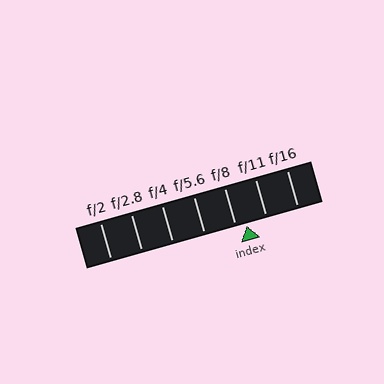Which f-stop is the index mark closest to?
The index mark is closest to f/8.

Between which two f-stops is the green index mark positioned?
The index mark is between f/8 and f/11.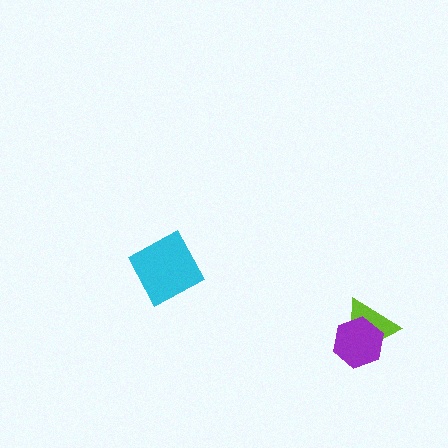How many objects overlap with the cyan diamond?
0 objects overlap with the cyan diamond.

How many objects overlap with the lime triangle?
1 object overlaps with the lime triangle.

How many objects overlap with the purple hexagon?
1 object overlaps with the purple hexagon.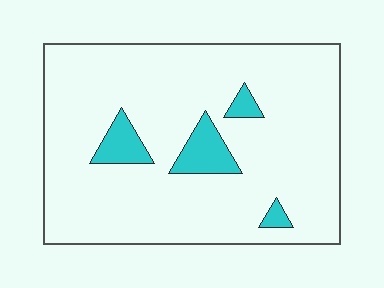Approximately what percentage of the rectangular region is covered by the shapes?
Approximately 10%.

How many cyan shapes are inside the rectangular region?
4.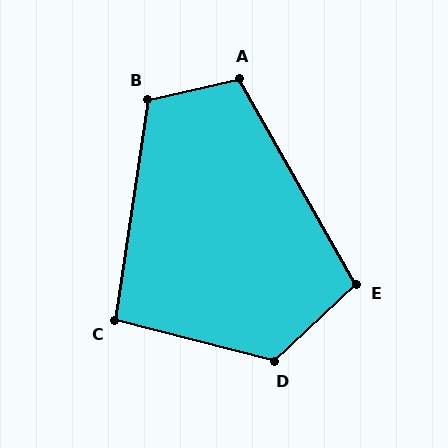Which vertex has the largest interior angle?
D, at approximately 123 degrees.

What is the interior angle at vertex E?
Approximately 103 degrees (obtuse).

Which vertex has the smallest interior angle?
C, at approximately 96 degrees.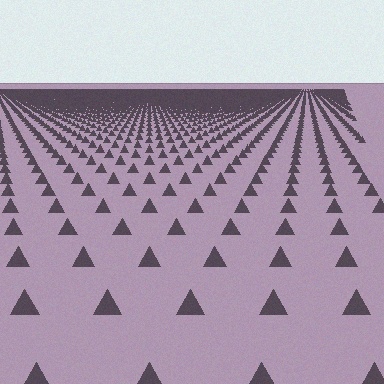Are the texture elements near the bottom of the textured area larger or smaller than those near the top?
Larger. Near the bottom, elements are closer to the viewer and appear at a bigger on-screen size.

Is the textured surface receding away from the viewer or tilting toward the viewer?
The surface is receding away from the viewer. Texture elements get smaller and denser toward the top.